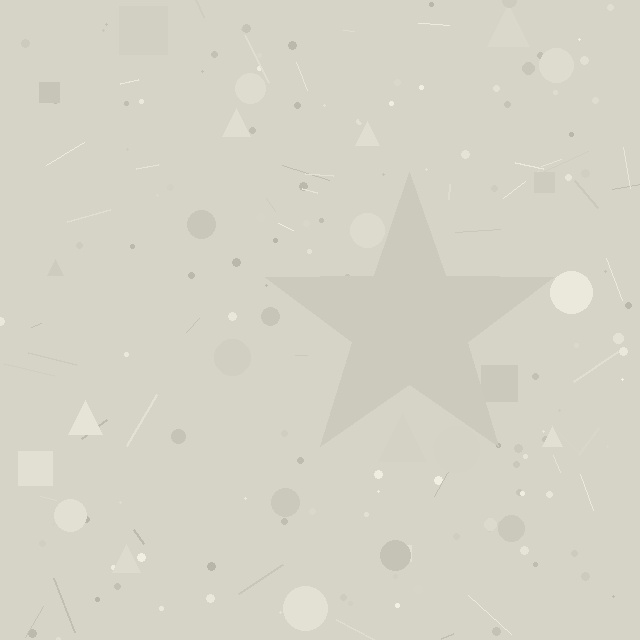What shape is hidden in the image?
A star is hidden in the image.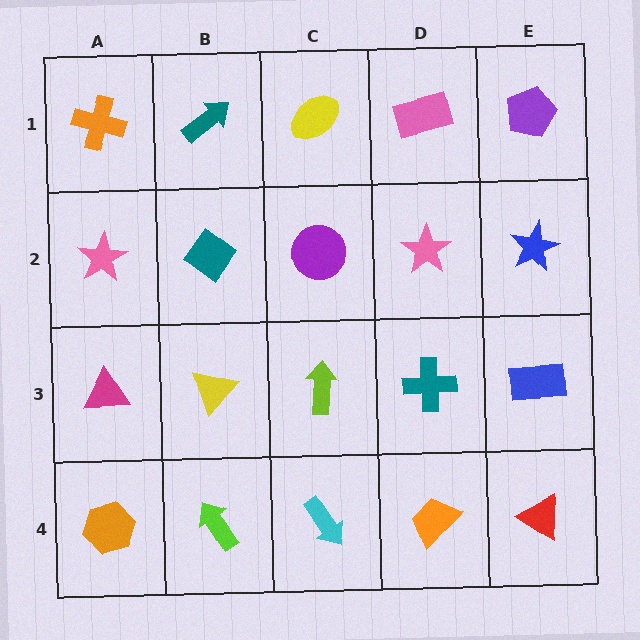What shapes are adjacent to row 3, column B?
A teal diamond (row 2, column B), a lime arrow (row 4, column B), a magenta triangle (row 3, column A), a lime arrow (row 3, column C).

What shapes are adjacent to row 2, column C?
A yellow ellipse (row 1, column C), a lime arrow (row 3, column C), a teal diamond (row 2, column B), a pink star (row 2, column D).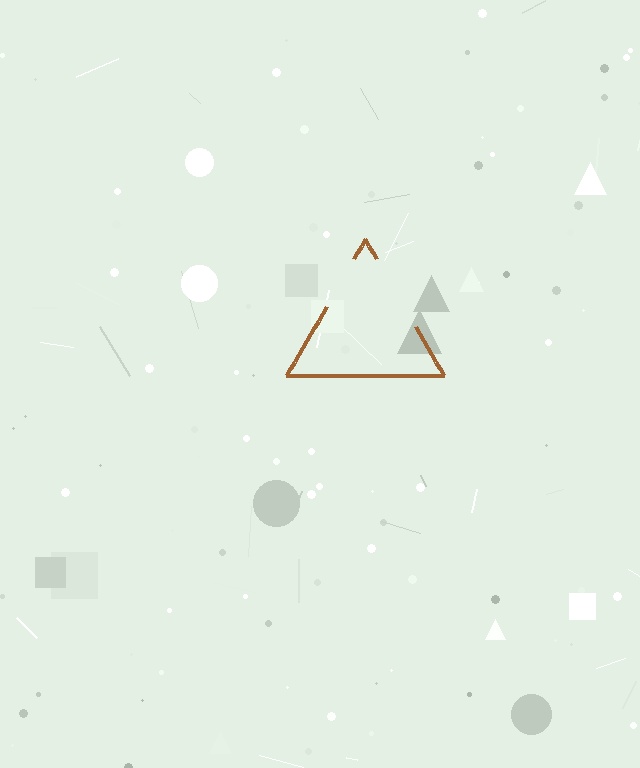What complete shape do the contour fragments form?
The contour fragments form a triangle.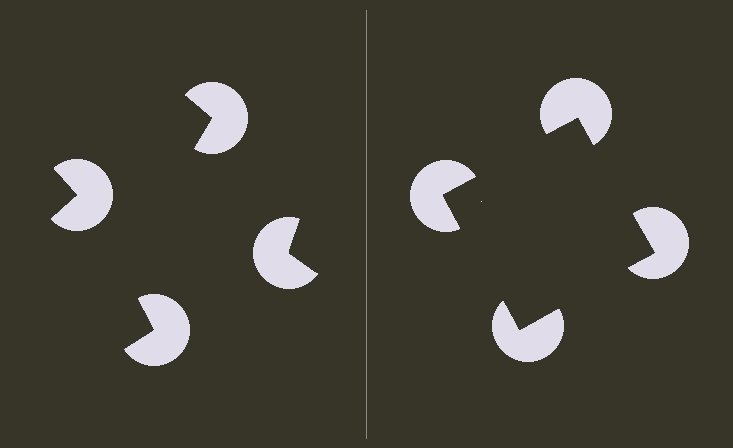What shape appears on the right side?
An illusory square.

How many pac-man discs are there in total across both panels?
8 — 4 on each side.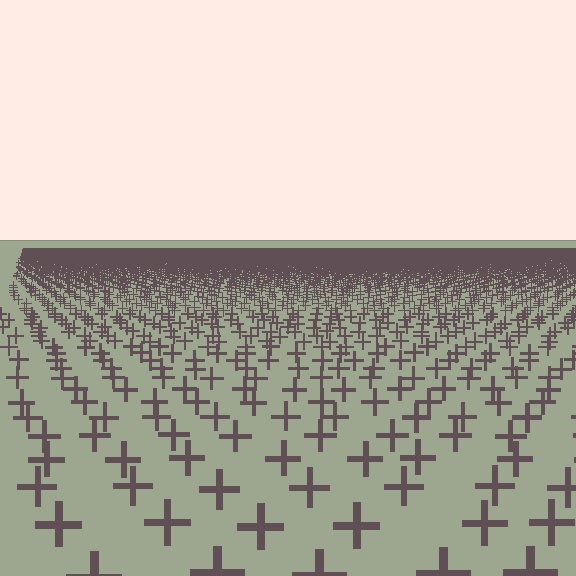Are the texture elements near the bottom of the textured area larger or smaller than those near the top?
Larger. Near the bottom, elements are closer to the viewer and appear at a bigger on-screen size.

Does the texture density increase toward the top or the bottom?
Density increases toward the top.